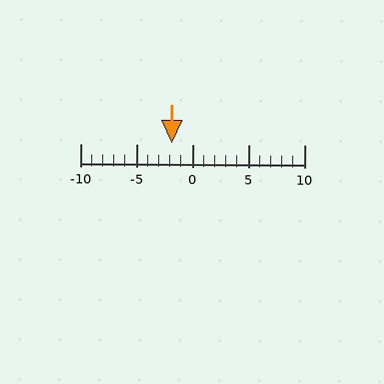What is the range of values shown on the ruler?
The ruler shows values from -10 to 10.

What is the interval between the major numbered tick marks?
The major tick marks are spaced 5 units apart.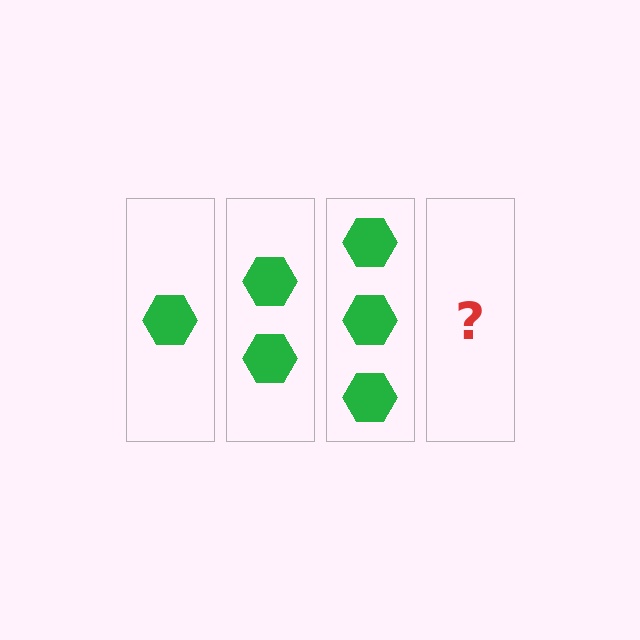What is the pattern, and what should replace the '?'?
The pattern is that each step adds one more hexagon. The '?' should be 4 hexagons.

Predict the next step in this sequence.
The next step is 4 hexagons.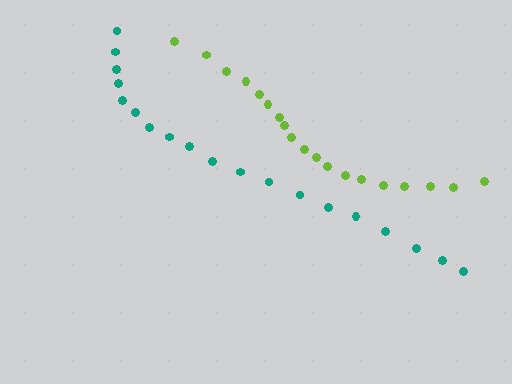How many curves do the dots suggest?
There are 2 distinct paths.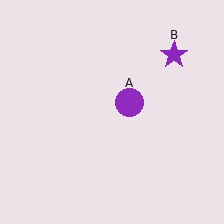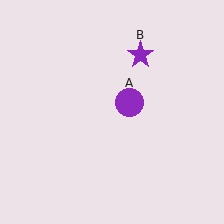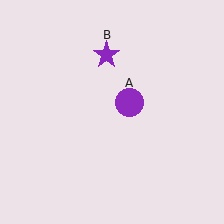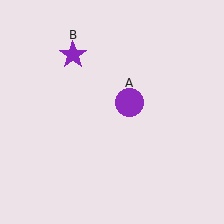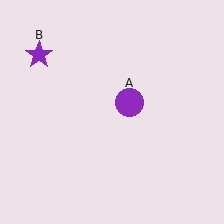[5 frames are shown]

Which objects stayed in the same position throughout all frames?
Purple circle (object A) remained stationary.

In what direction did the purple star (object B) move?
The purple star (object B) moved left.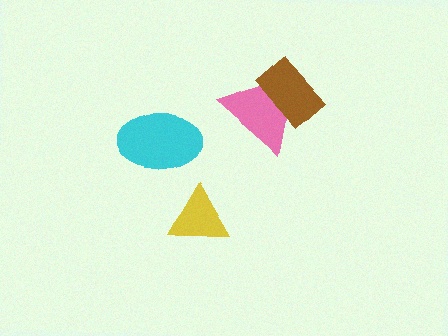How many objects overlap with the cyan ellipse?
0 objects overlap with the cyan ellipse.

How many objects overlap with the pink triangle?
1 object overlaps with the pink triangle.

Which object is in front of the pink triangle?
The brown rectangle is in front of the pink triangle.